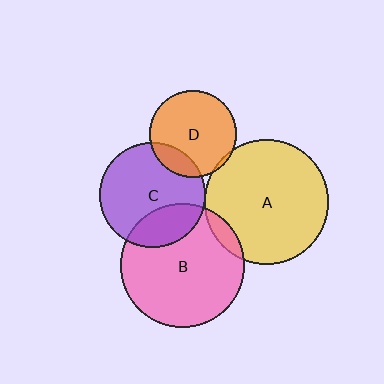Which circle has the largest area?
Circle A (yellow).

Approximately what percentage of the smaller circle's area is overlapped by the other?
Approximately 15%.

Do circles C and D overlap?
Yes.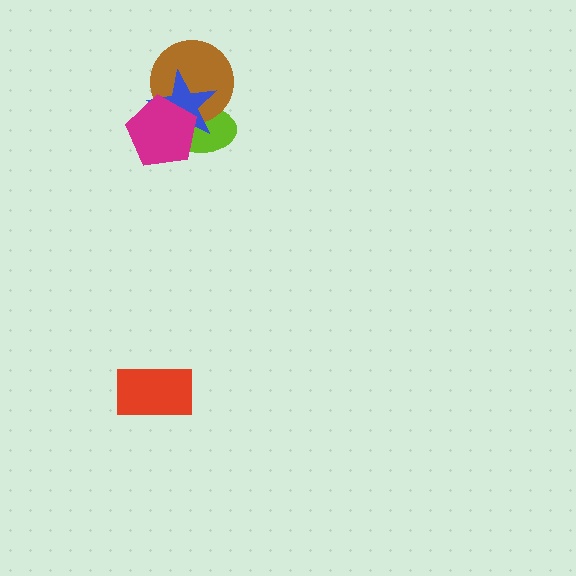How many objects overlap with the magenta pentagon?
3 objects overlap with the magenta pentagon.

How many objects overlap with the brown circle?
3 objects overlap with the brown circle.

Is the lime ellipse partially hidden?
Yes, it is partially covered by another shape.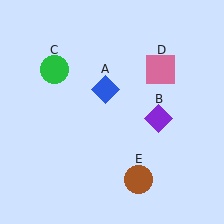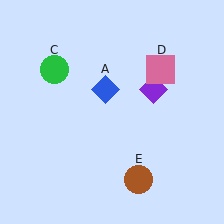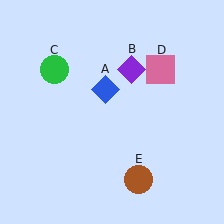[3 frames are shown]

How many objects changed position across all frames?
1 object changed position: purple diamond (object B).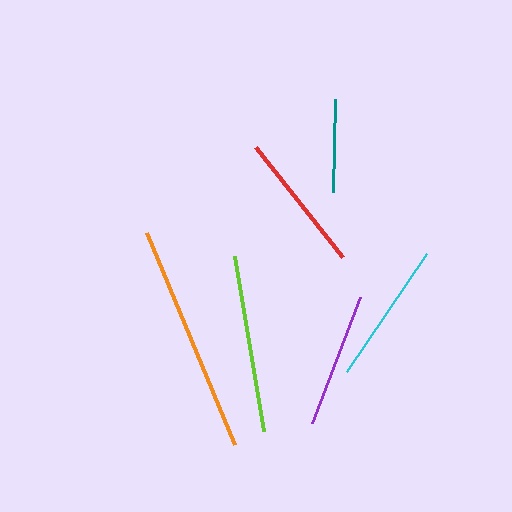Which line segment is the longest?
The orange line is the longest at approximately 230 pixels.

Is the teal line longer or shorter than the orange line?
The orange line is longer than the teal line.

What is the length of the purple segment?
The purple segment is approximately 135 pixels long.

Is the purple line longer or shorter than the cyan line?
The cyan line is longer than the purple line.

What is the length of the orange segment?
The orange segment is approximately 230 pixels long.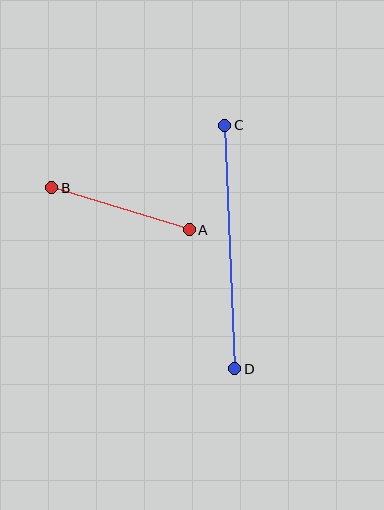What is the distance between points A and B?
The distance is approximately 144 pixels.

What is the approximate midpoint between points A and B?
The midpoint is at approximately (121, 209) pixels.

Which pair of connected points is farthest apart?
Points C and D are farthest apart.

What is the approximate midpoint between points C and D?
The midpoint is at approximately (230, 247) pixels.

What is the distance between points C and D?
The distance is approximately 243 pixels.